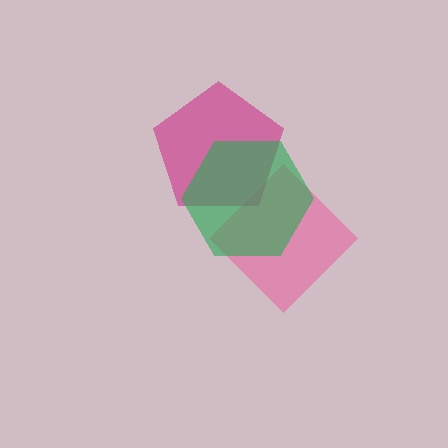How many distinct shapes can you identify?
There are 3 distinct shapes: a pink diamond, a magenta pentagon, a green hexagon.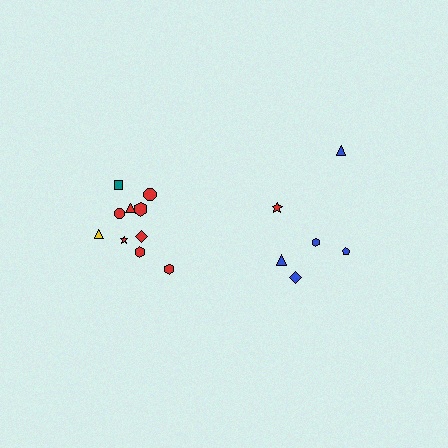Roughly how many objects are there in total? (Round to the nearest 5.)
Roughly 15 objects in total.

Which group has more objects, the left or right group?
The left group.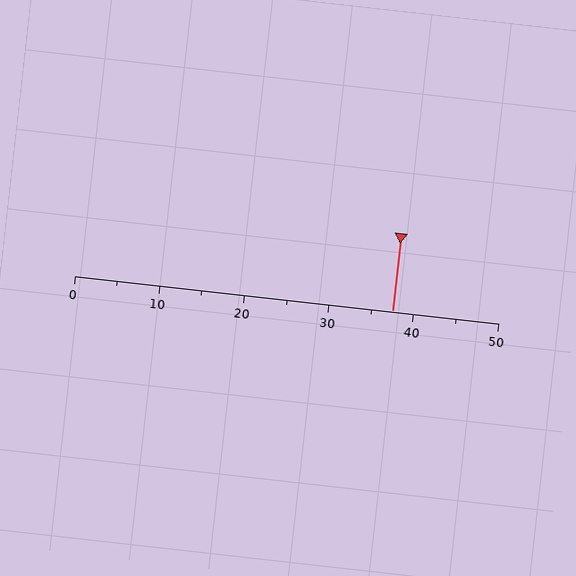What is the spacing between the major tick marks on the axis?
The major ticks are spaced 10 apart.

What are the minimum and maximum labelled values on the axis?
The axis runs from 0 to 50.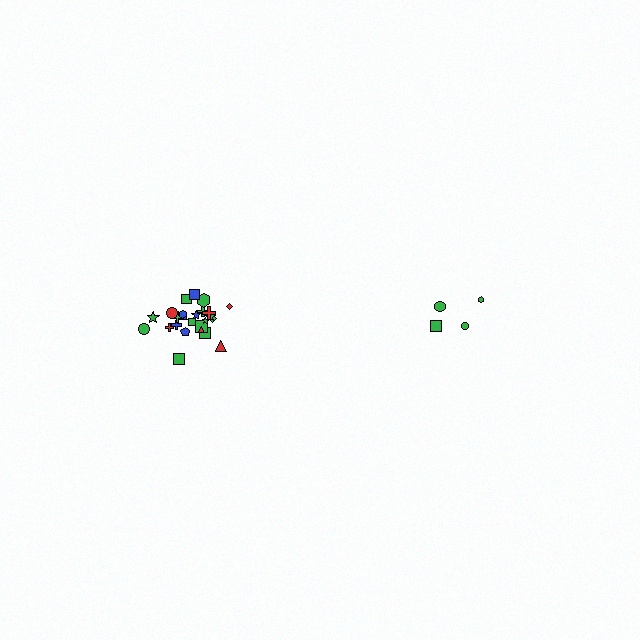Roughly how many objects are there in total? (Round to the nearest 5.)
Roughly 30 objects in total.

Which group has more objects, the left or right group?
The left group.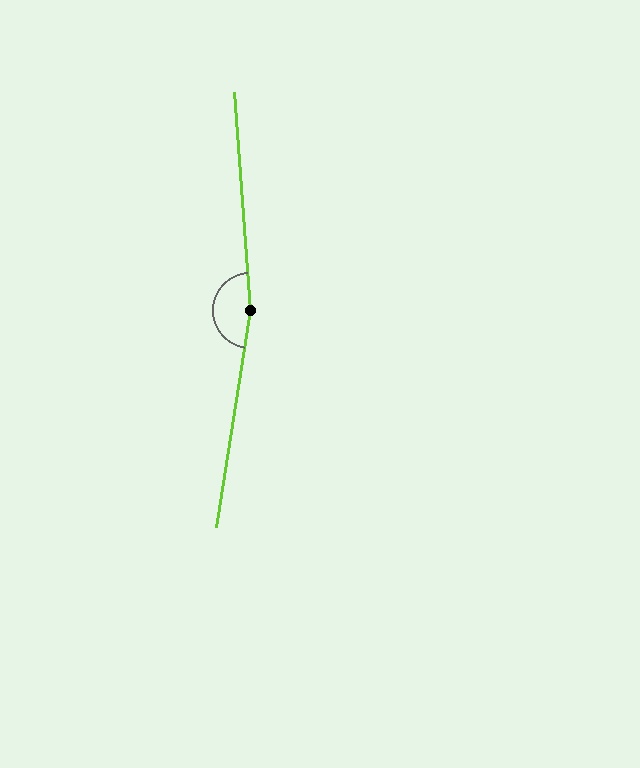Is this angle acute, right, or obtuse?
It is obtuse.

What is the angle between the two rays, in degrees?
Approximately 167 degrees.